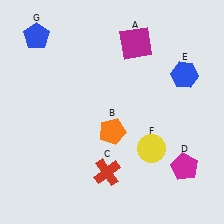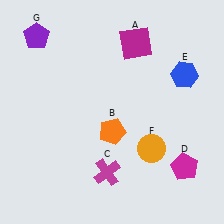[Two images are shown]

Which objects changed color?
C changed from red to magenta. F changed from yellow to orange. G changed from blue to purple.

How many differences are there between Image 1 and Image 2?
There are 3 differences between the two images.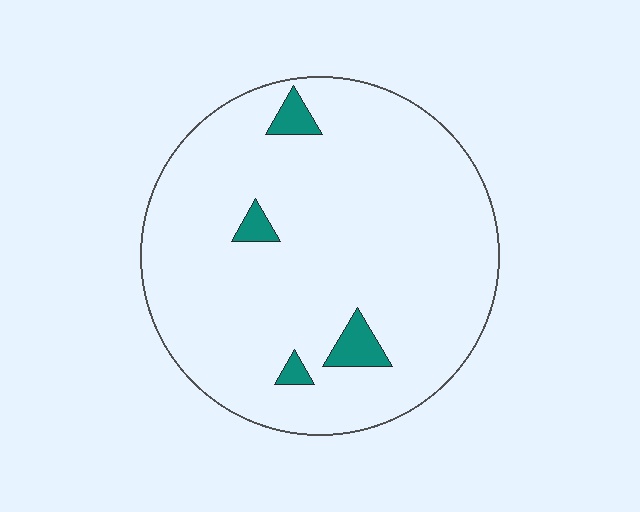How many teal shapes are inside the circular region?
4.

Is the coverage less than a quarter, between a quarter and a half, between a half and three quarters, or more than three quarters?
Less than a quarter.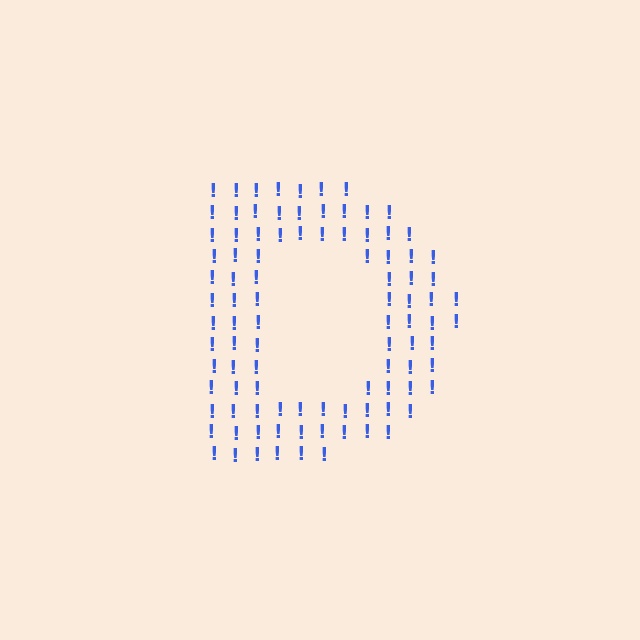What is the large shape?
The large shape is the letter D.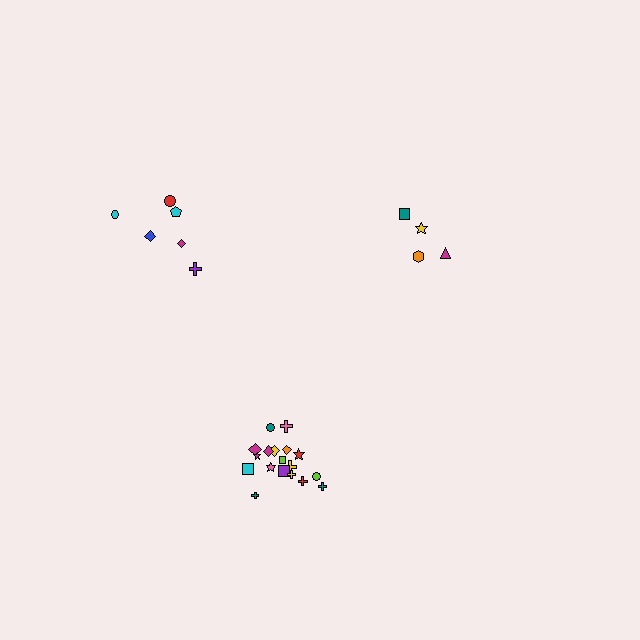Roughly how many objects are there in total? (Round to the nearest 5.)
Roughly 30 objects in total.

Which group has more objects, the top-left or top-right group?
The top-left group.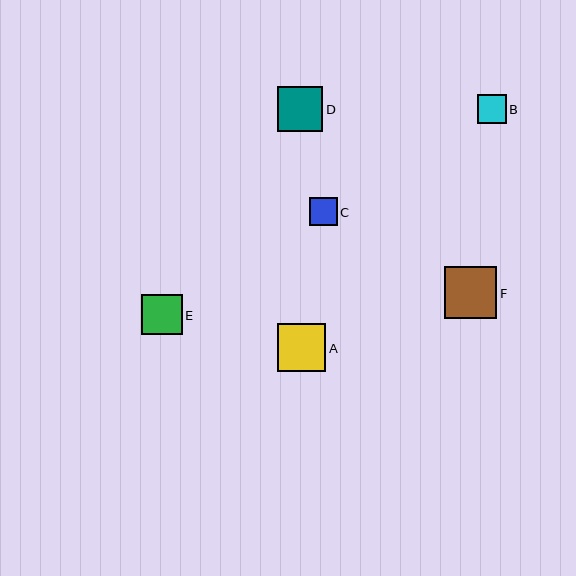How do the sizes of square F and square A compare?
Square F and square A are approximately the same size.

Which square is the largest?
Square F is the largest with a size of approximately 52 pixels.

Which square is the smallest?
Square C is the smallest with a size of approximately 28 pixels.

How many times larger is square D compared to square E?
Square D is approximately 1.1 times the size of square E.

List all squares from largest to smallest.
From largest to smallest: F, A, D, E, B, C.